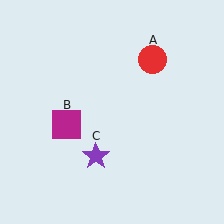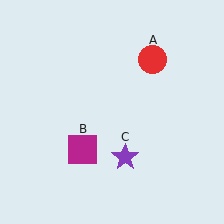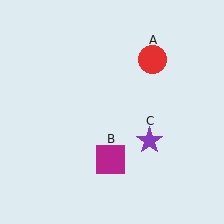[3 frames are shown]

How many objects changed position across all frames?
2 objects changed position: magenta square (object B), purple star (object C).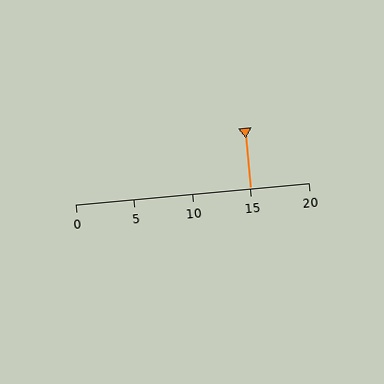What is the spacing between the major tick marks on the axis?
The major ticks are spaced 5 apart.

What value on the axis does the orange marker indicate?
The marker indicates approximately 15.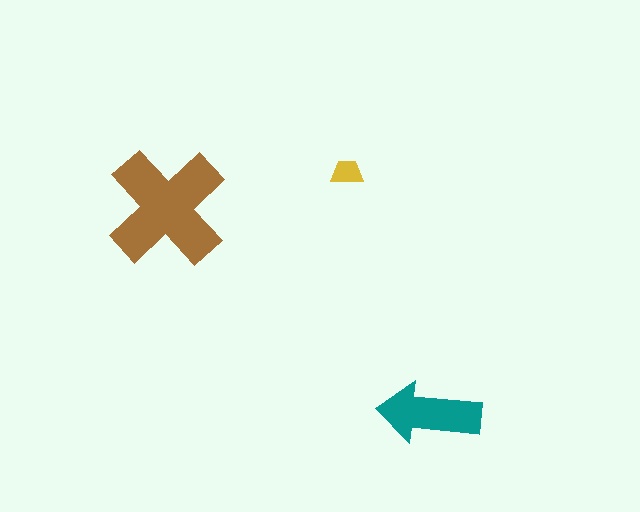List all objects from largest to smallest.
The brown cross, the teal arrow, the yellow trapezoid.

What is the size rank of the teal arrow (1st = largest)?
2nd.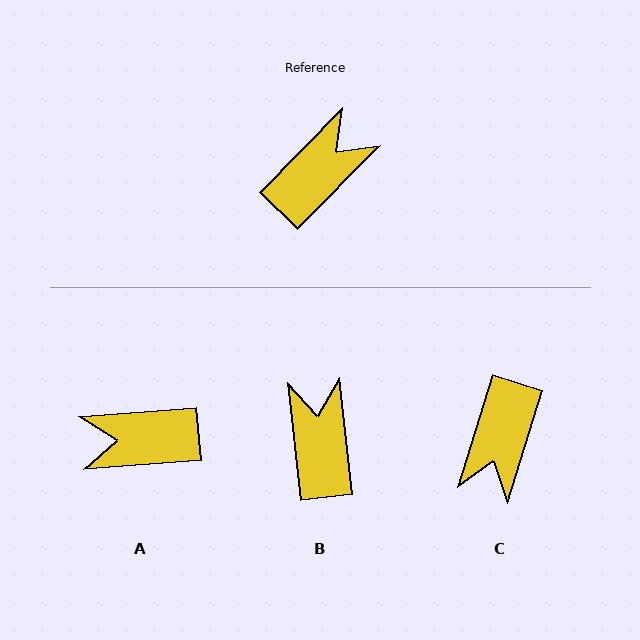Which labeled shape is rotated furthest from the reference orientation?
C, about 153 degrees away.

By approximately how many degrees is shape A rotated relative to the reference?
Approximately 139 degrees counter-clockwise.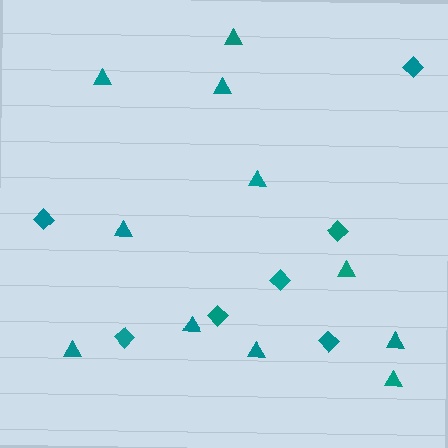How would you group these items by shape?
There are 2 groups: one group of diamonds (7) and one group of triangles (11).